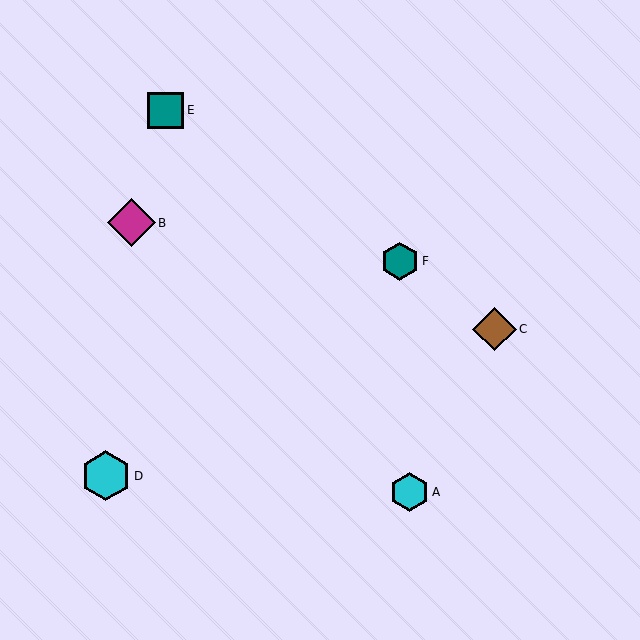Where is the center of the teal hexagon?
The center of the teal hexagon is at (400, 261).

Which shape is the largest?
The cyan hexagon (labeled D) is the largest.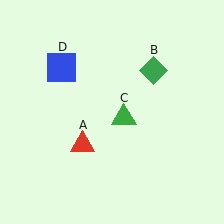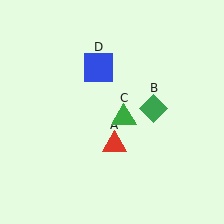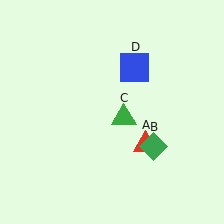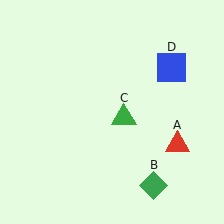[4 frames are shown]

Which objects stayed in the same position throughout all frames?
Green triangle (object C) remained stationary.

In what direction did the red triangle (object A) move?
The red triangle (object A) moved right.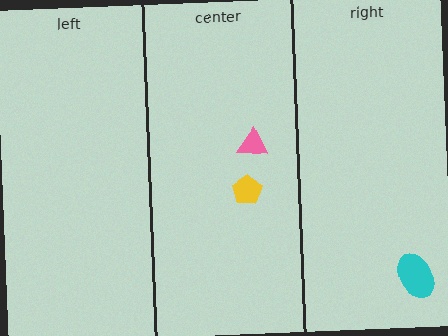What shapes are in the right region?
The cyan ellipse.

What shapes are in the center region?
The yellow pentagon, the pink triangle.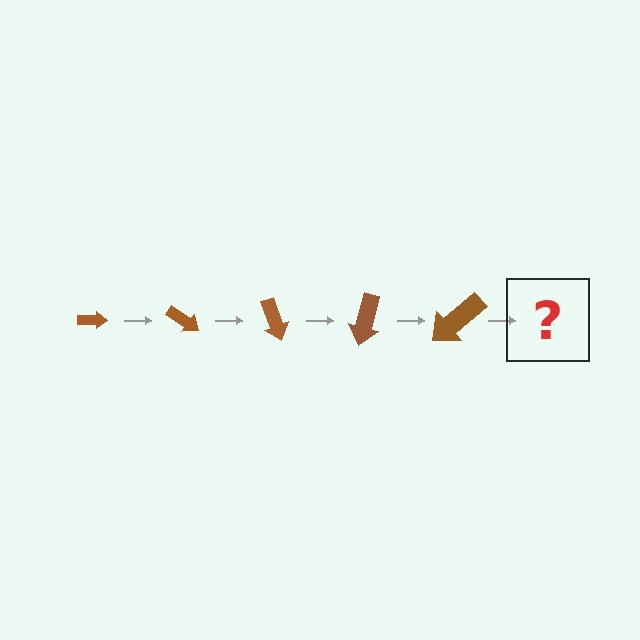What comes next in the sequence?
The next element should be an arrow, larger than the previous one and rotated 175 degrees from the start.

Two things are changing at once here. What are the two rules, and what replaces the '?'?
The two rules are that the arrow grows larger each step and it rotates 35 degrees each step. The '?' should be an arrow, larger than the previous one and rotated 175 degrees from the start.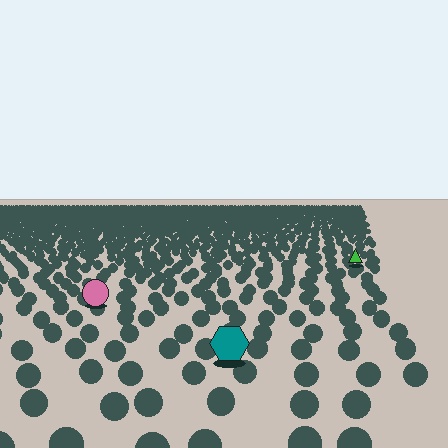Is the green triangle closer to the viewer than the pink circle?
No. The pink circle is closer — you can tell from the texture gradient: the ground texture is coarser near it.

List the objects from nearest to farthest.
From nearest to farthest: the teal hexagon, the pink circle, the green triangle.